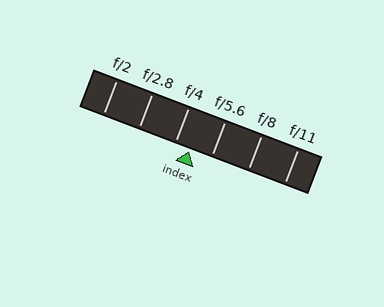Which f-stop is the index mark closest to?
The index mark is closest to f/4.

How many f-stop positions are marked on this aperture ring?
There are 6 f-stop positions marked.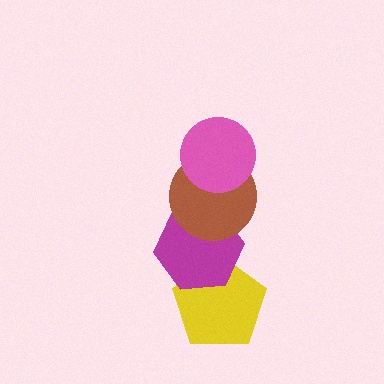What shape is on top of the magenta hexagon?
The brown circle is on top of the magenta hexagon.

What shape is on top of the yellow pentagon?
The magenta hexagon is on top of the yellow pentagon.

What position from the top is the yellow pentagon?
The yellow pentagon is 4th from the top.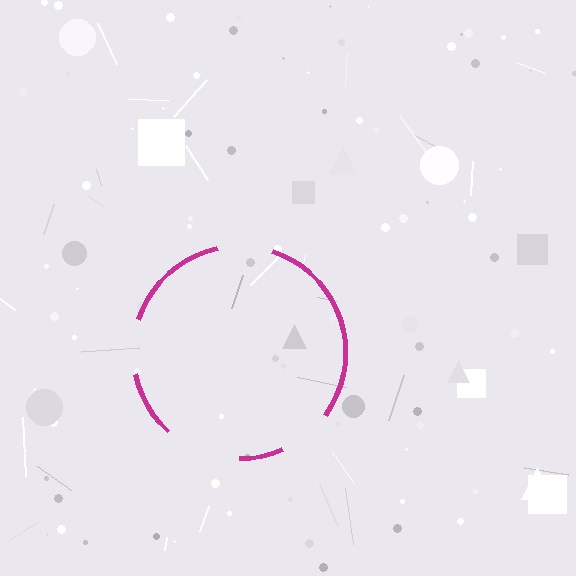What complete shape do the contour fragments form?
The contour fragments form a circle.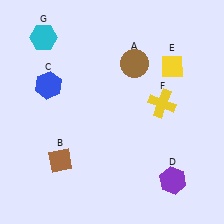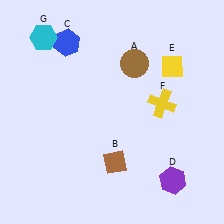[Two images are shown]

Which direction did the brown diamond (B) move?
The brown diamond (B) moved right.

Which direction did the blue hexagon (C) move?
The blue hexagon (C) moved up.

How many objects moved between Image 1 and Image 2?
2 objects moved between the two images.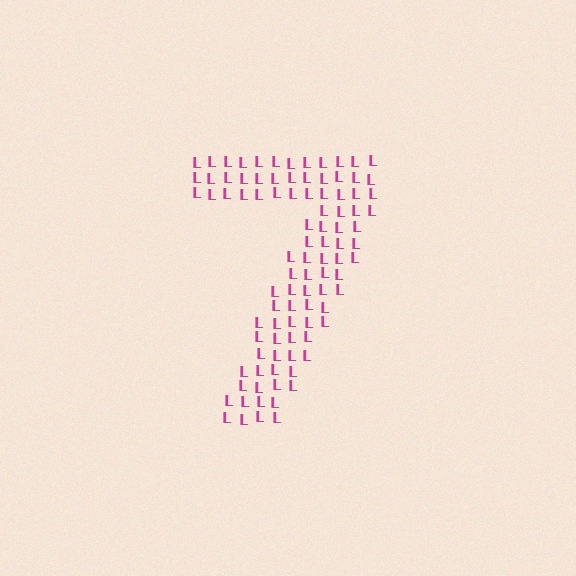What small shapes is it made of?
It is made of small letter L's.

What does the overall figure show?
The overall figure shows the digit 7.